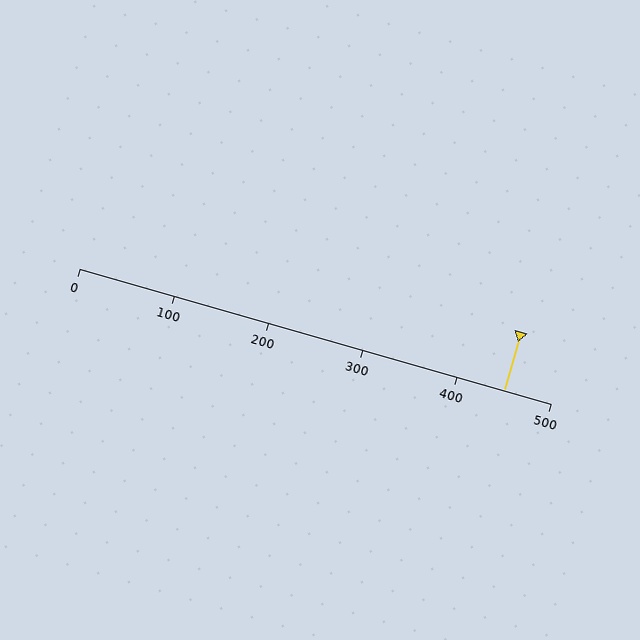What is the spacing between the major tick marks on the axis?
The major ticks are spaced 100 apart.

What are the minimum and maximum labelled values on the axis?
The axis runs from 0 to 500.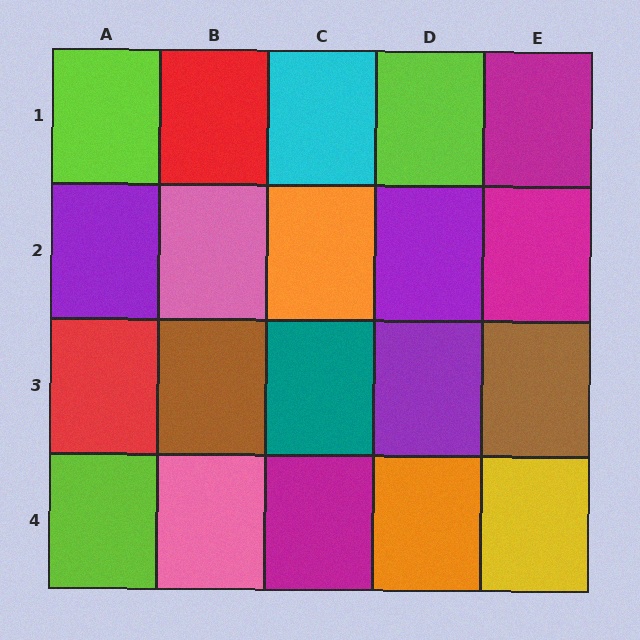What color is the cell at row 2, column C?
Orange.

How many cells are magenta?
3 cells are magenta.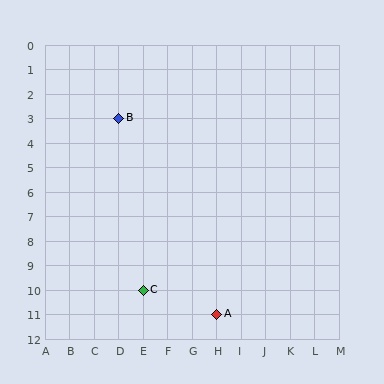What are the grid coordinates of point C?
Point C is at grid coordinates (E, 10).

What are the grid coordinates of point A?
Point A is at grid coordinates (H, 11).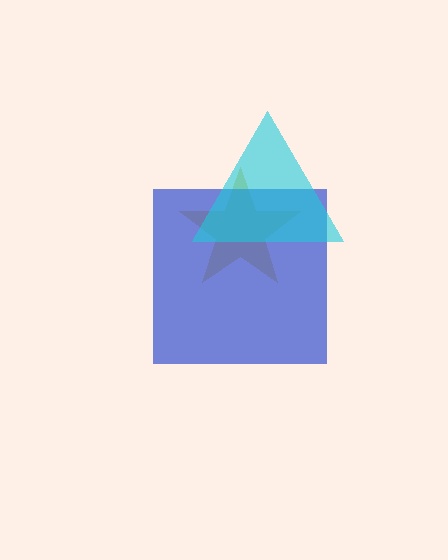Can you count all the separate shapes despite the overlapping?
Yes, there are 3 separate shapes.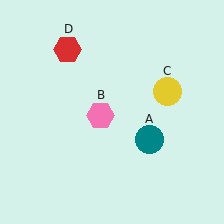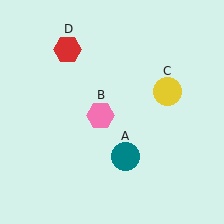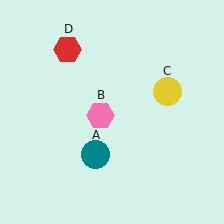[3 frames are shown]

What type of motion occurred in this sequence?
The teal circle (object A) rotated clockwise around the center of the scene.